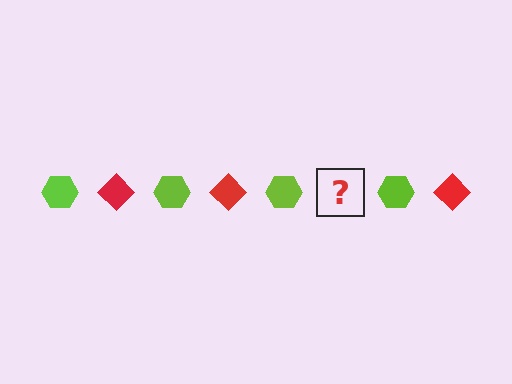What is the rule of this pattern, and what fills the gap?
The rule is that the pattern alternates between lime hexagon and red diamond. The gap should be filled with a red diamond.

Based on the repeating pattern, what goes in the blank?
The blank should be a red diamond.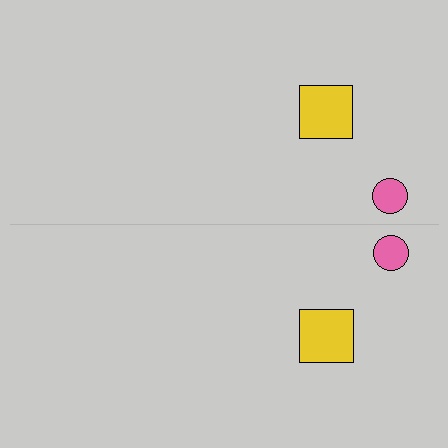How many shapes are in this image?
There are 4 shapes in this image.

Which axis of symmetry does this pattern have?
The pattern has a horizontal axis of symmetry running through the center of the image.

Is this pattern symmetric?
Yes, this pattern has bilateral (reflection) symmetry.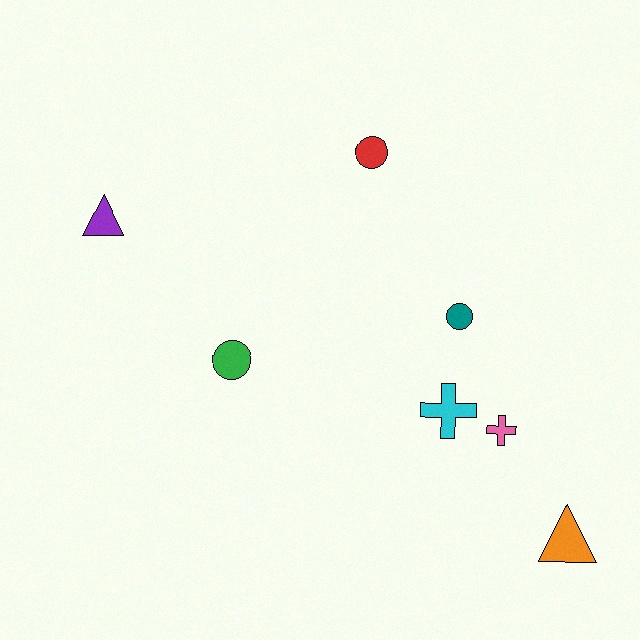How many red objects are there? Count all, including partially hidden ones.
There is 1 red object.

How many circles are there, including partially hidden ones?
There are 3 circles.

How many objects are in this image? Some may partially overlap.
There are 7 objects.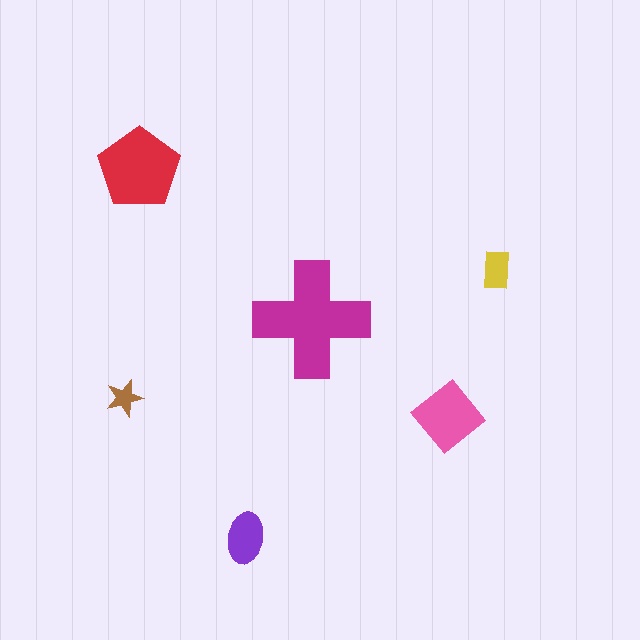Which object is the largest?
The magenta cross.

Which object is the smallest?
The brown star.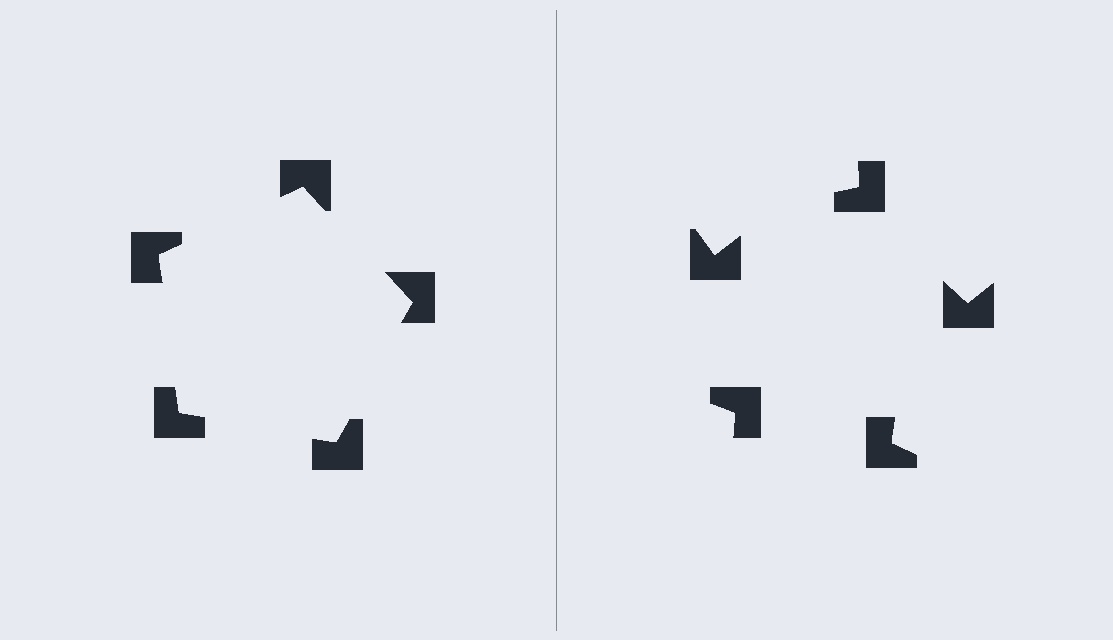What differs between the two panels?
The notched squares are positioned identically on both sides; only the wedge orientations differ. On the left they align to a pentagon; on the right they are misaligned.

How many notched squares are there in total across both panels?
10 — 5 on each side.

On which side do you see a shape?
An illusory pentagon appears on the left side. On the right side the wedge cuts are rotated, so no coherent shape forms.